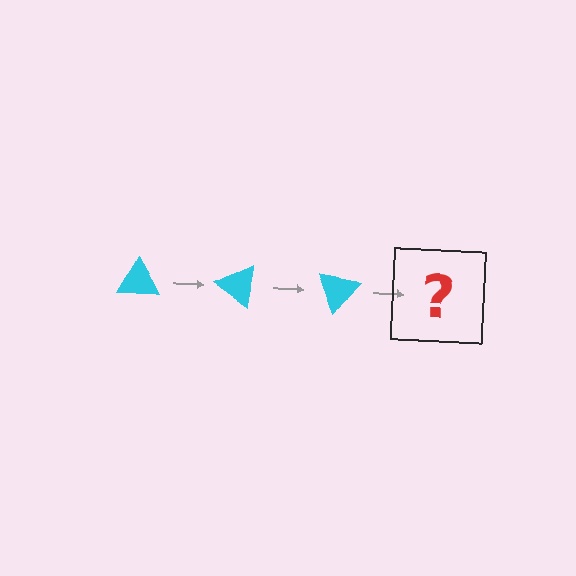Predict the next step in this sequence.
The next step is a cyan triangle rotated 105 degrees.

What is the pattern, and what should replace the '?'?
The pattern is that the triangle rotates 35 degrees each step. The '?' should be a cyan triangle rotated 105 degrees.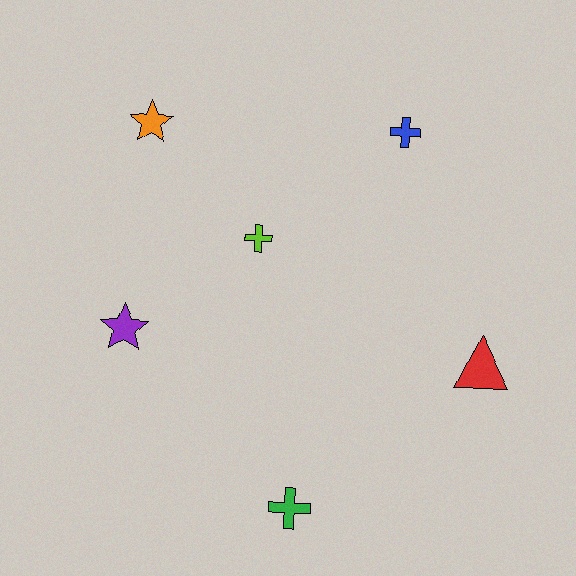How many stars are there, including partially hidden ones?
There are 2 stars.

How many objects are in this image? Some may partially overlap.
There are 6 objects.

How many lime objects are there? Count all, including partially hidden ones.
There is 1 lime object.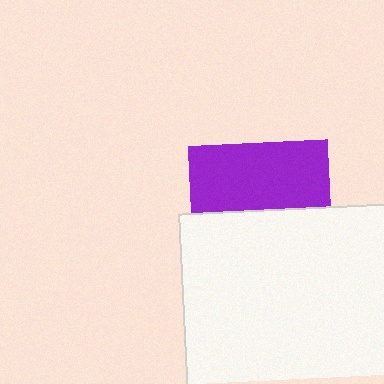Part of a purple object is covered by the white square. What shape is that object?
It is a square.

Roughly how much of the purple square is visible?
About half of it is visible (roughly 49%).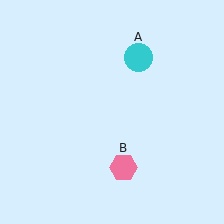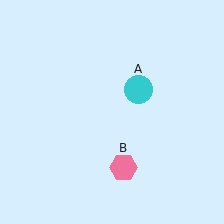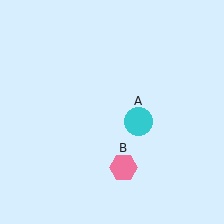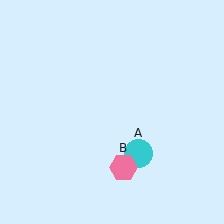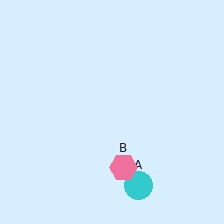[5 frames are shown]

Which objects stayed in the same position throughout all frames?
Pink hexagon (object B) remained stationary.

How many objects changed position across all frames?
1 object changed position: cyan circle (object A).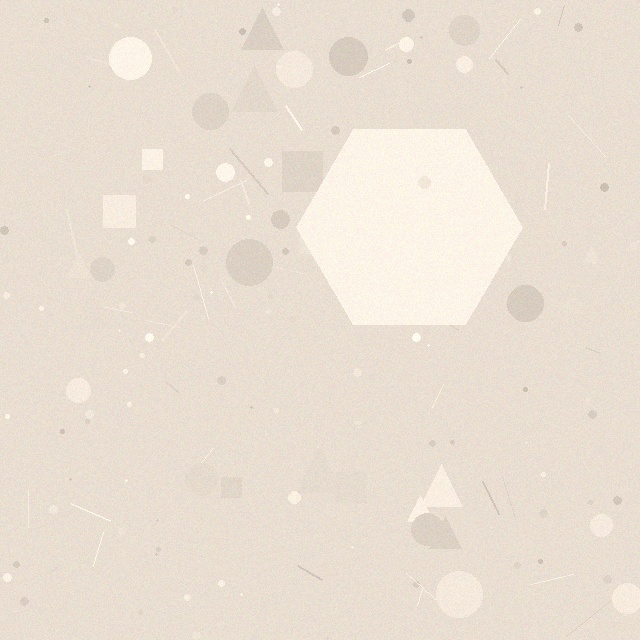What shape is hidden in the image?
A hexagon is hidden in the image.